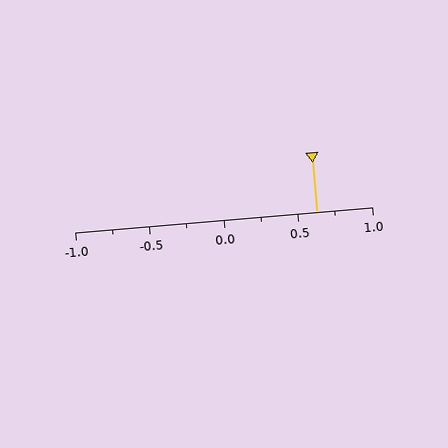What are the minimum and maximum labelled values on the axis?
The axis runs from -1.0 to 1.0.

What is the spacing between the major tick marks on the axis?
The major ticks are spaced 0.5 apart.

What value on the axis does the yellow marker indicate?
The marker indicates approximately 0.62.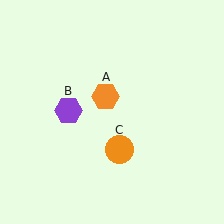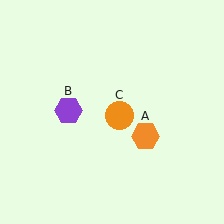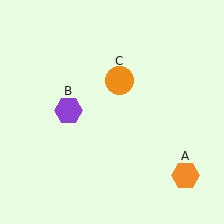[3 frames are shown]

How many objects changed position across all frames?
2 objects changed position: orange hexagon (object A), orange circle (object C).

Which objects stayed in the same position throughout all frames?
Purple hexagon (object B) remained stationary.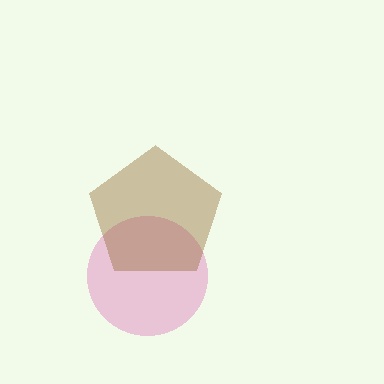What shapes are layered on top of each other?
The layered shapes are: a pink circle, a brown pentagon.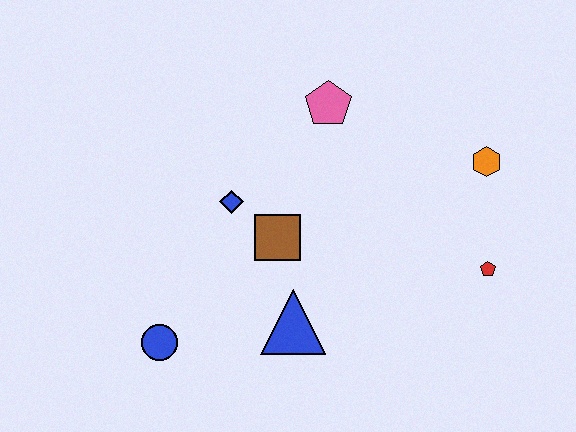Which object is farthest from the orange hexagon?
The blue circle is farthest from the orange hexagon.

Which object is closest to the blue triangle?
The brown square is closest to the blue triangle.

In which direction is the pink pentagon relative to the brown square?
The pink pentagon is above the brown square.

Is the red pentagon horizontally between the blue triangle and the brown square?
No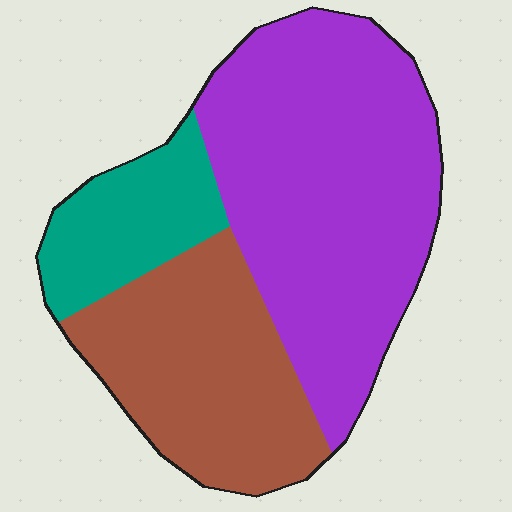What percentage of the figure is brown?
Brown takes up between a quarter and a half of the figure.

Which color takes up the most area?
Purple, at roughly 55%.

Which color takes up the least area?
Teal, at roughly 15%.